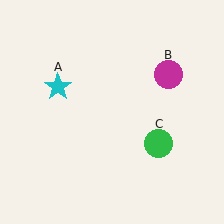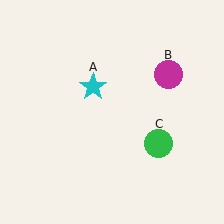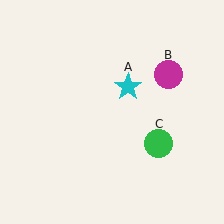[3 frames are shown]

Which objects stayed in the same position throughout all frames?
Magenta circle (object B) and green circle (object C) remained stationary.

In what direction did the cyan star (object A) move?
The cyan star (object A) moved right.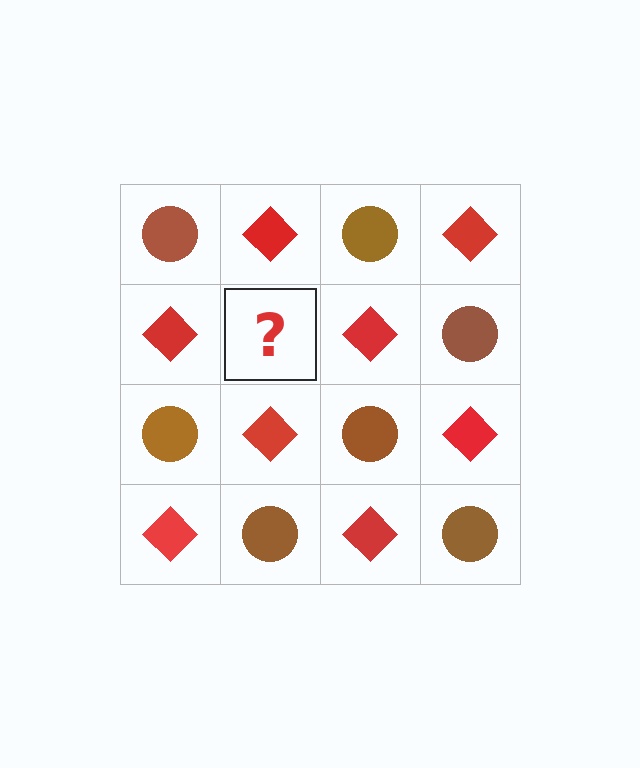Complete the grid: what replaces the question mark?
The question mark should be replaced with a brown circle.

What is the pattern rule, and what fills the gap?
The rule is that it alternates brown circle and red diamond in a checkerboard pattern. The gap should be filled with a brown circle.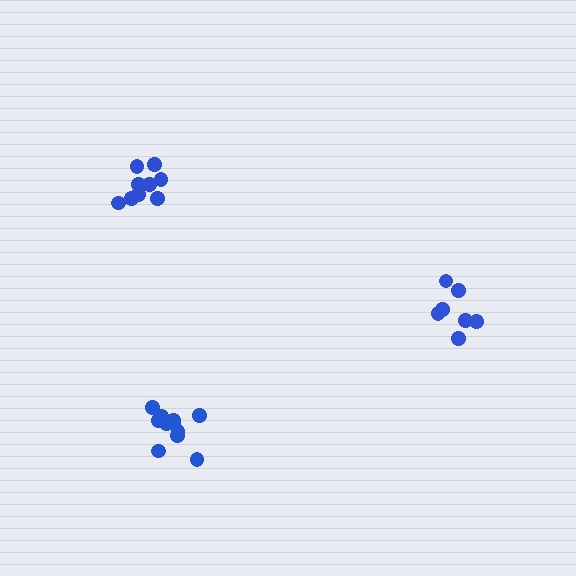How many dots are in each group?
Group 1: 12 dots, Group 2: 9 dots, Group 3: 7 dots (28 total).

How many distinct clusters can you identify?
There are 3 distinct clusters.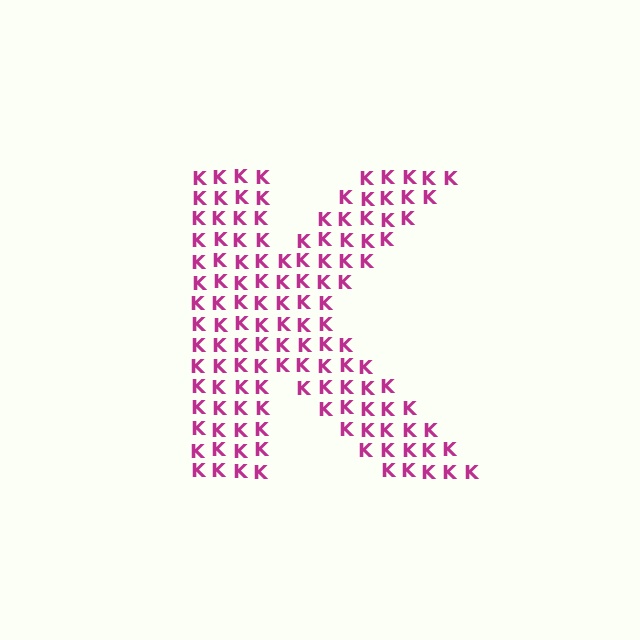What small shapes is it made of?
It is made of small letter K's.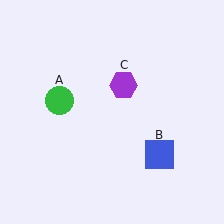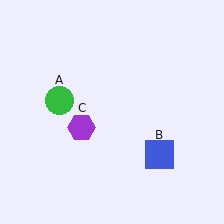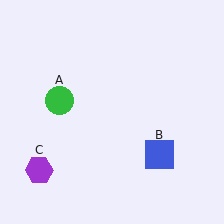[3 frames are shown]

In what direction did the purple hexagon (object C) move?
The purple hexagon (object C) moved down and to the left.